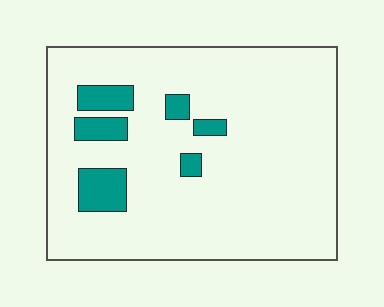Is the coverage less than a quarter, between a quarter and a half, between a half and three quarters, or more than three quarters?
Less than a quarter.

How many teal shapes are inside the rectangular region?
6.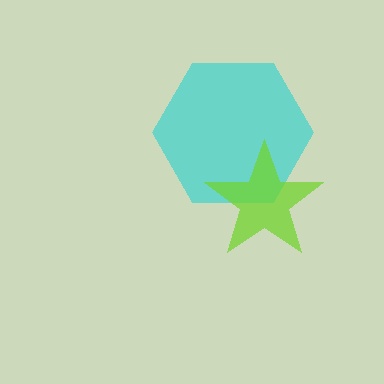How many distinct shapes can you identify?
There are 2 distinct shapes: a cyan hexagon, a lime star.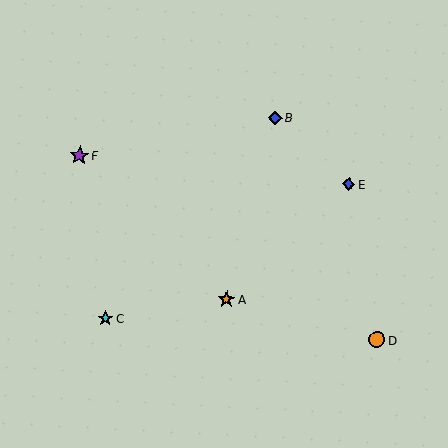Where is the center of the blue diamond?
The center of the blue diamond is at (349, 184).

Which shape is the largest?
The purple star (labeled F) is the largest.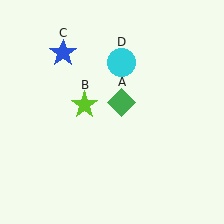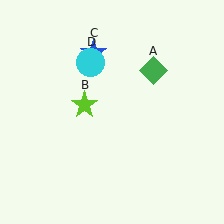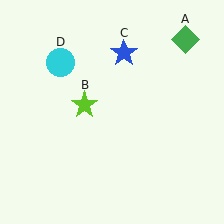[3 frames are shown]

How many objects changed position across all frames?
3 objects changed position: green diamond (object A), blue star (object C), cyan circle (object D).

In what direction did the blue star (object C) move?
The blue star (object C) moved right.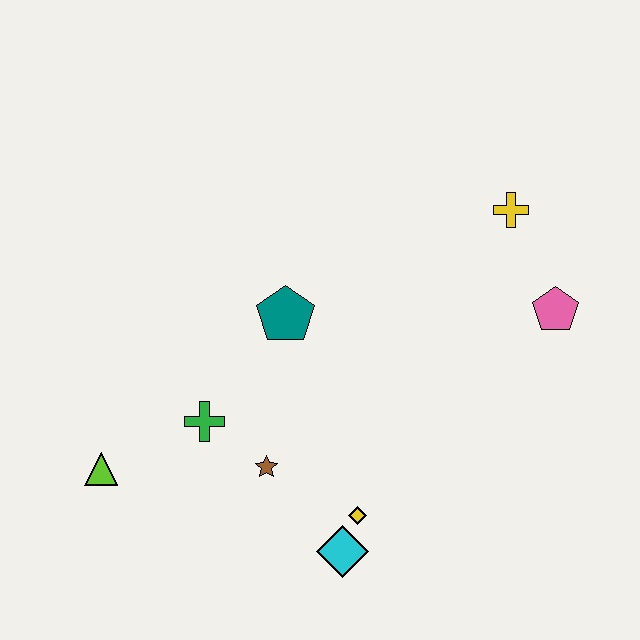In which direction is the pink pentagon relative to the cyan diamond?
The pink pentagon is above the cyan diamond.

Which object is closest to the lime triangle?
The green cross is closest to the lime triangle.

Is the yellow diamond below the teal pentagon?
Yes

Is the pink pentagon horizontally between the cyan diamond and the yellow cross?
No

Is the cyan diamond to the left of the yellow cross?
Yes